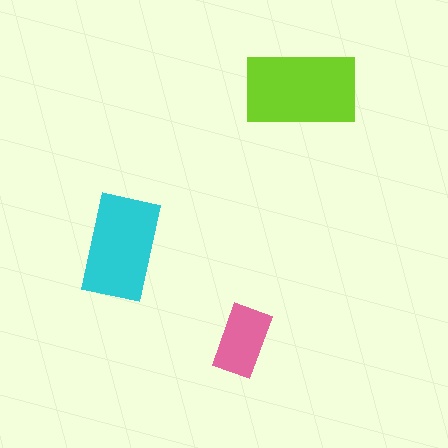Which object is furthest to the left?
The cyan rectangle is leftmost.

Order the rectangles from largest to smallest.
the lime one, the cyan one, the pink one.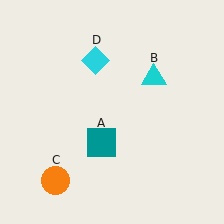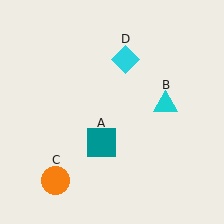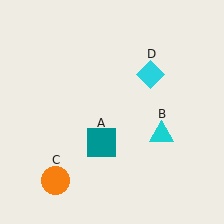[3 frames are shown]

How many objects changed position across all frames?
2 objects changed position: cyan triangle (object B), cyan diamond (object D).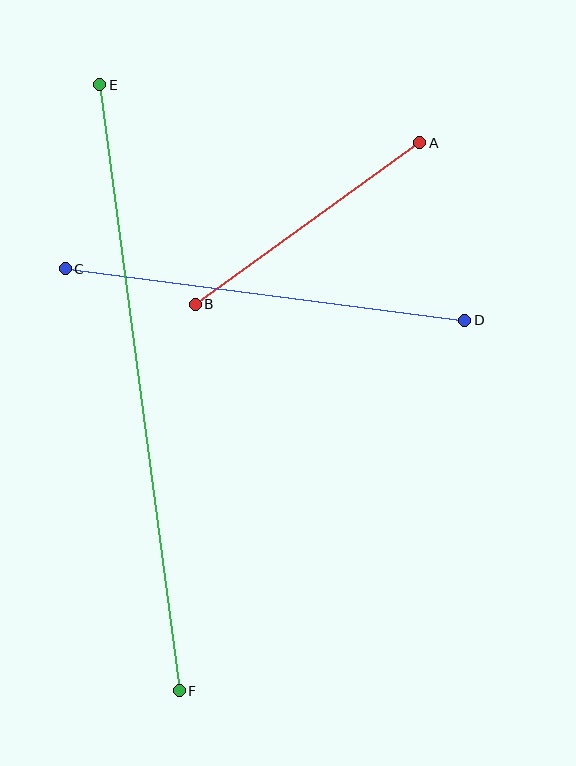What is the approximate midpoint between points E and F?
The midpoint is at approximately (139, 388) pixels.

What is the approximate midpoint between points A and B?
The midpoint is at approximately (307, 224) pixels.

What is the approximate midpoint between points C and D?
The midpoint is at approximately (265, 295) pixels.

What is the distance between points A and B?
The distance is approximately 277 pixels.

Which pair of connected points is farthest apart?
Points E and F are farthest apart.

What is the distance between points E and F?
The distance is approximately 611 pixels.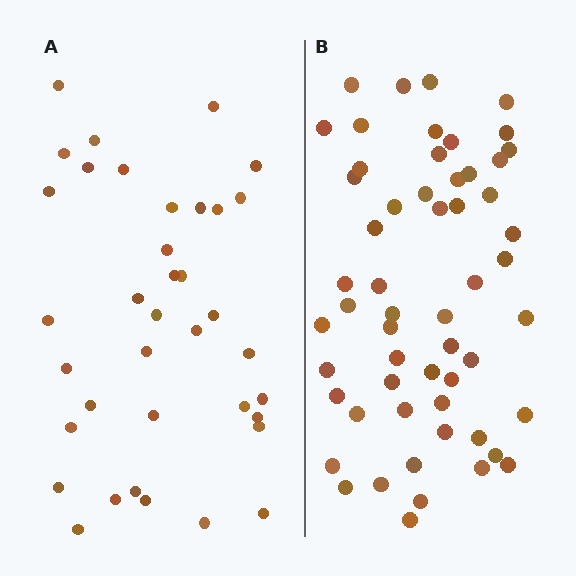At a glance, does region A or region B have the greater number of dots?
Region B (the right region) has more dots.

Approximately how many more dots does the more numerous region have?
Region B has approximately 20 more dots than region A.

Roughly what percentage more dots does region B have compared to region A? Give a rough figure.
About 50% more.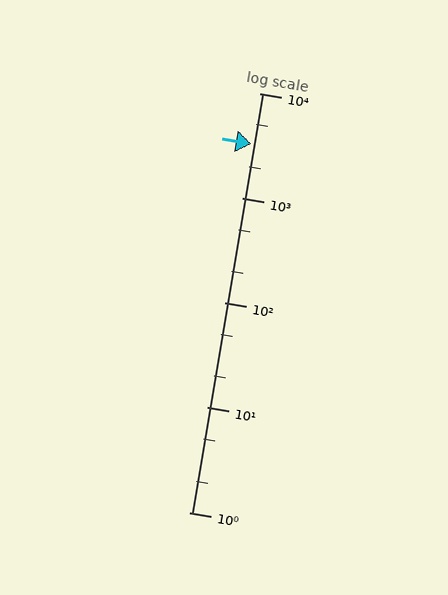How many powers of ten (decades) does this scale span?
The scale spans 4 decades, from 1 to 10000.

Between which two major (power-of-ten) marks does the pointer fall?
The pointer is between 1000 and 10000.